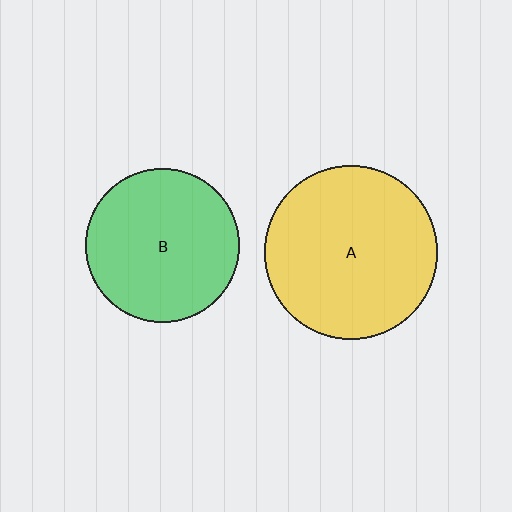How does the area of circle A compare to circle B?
Approximately 1.3 times.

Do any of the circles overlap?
No, none of the circles overlap.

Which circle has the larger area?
Circle A (yellow).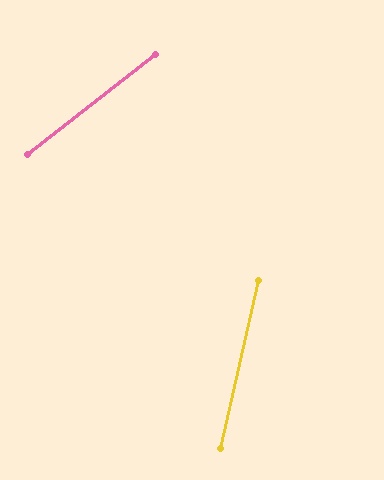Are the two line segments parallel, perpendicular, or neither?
Neither parallel nor perpendicular — they differ by about 39°.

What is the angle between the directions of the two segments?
Approximately 39 degrees.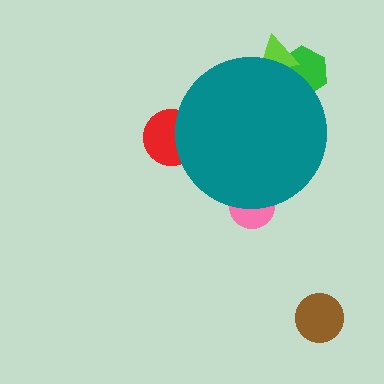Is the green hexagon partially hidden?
Yes, the green hexagon is partially hidden behind the teal circle.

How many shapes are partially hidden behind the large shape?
4 shapes are partially hidden.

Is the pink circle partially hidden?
Yes, the pink circle is partially hidden behind the teal circle.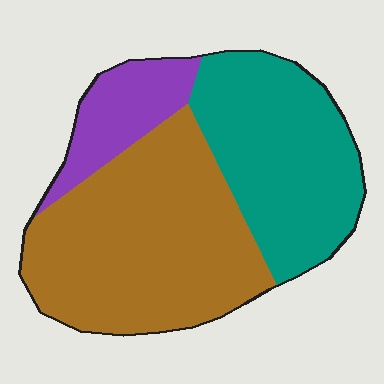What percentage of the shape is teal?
Teal covers 36% of the shape.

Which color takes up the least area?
Purple, at roughly 15%.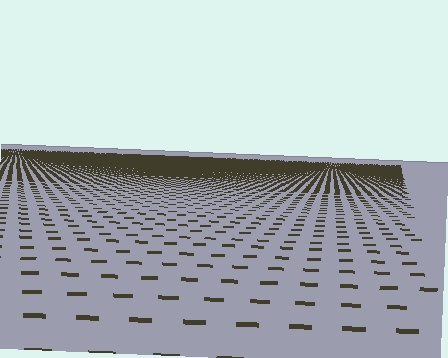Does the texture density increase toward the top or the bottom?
Density increases toward the top.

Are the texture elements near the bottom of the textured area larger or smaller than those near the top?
Larger. Near the bottom, elements are closer to the viewer and appear at a bigger on-screen size.